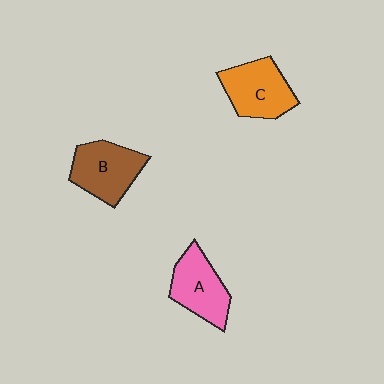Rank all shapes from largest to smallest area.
From largest to smallest: C (orange), B (brown), A (pink).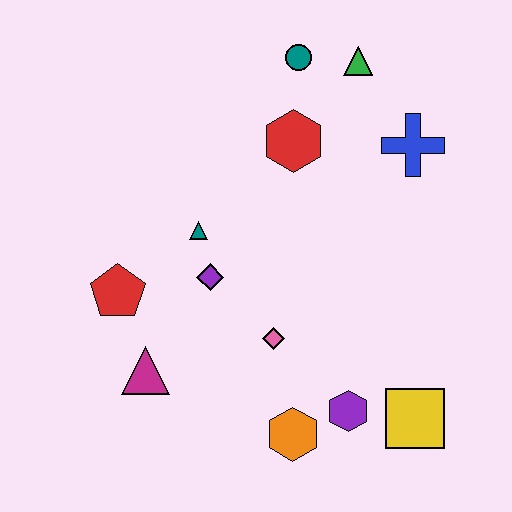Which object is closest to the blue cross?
The green triangle is closest to the blue cross.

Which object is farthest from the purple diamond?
The green triangle is farthest from the purple diamond.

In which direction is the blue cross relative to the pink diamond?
The blue cross is above the pink diamond.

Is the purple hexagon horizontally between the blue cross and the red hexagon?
Yes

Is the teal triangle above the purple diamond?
Yes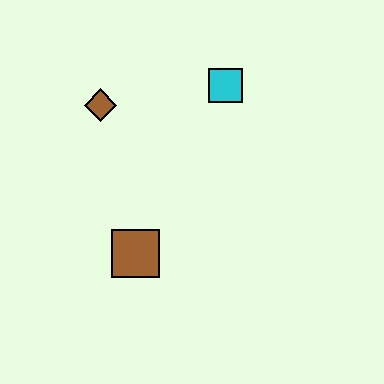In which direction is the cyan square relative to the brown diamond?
The cyan square is to the right of the brown diamond.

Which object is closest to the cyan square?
The brown diamond is closest to the cyan square.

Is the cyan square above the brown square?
Yes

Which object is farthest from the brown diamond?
The brown square is farthest from the brown diamond.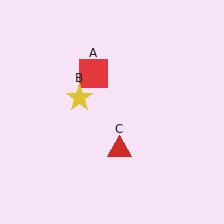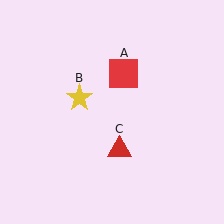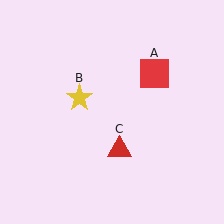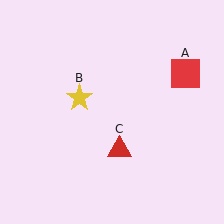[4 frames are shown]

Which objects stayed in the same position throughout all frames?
Yellow star (object B) and red triangle (object C) remained stationary.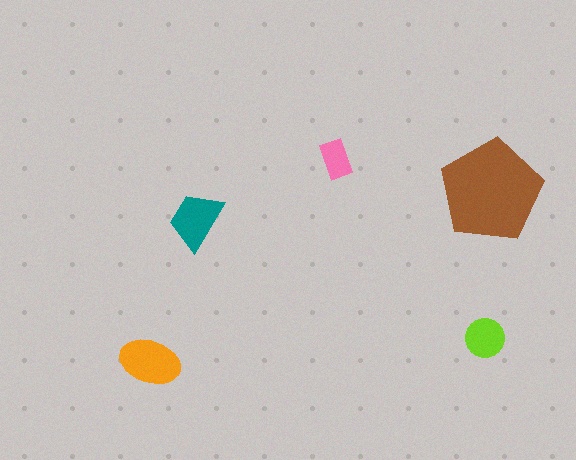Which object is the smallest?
The pink rectangle.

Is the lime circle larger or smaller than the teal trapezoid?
Smaller.